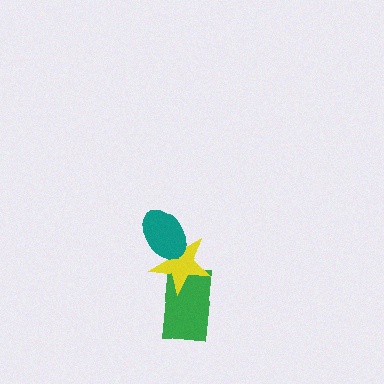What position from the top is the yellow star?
The yellow star is 2nd from the top.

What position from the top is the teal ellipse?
The teal ellipse is 1st from the top.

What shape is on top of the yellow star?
The teal ellipse is on top of the yellow star.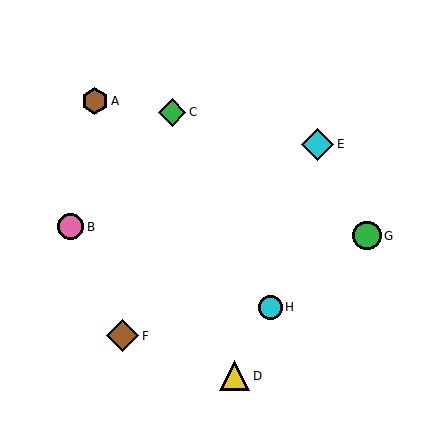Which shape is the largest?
The cyan diamond (labeled E) is the largest.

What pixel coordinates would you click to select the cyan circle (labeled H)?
Click at (270, 307) to select the cyan circle H.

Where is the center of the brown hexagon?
The center of the brown hexagon is at (95, 101).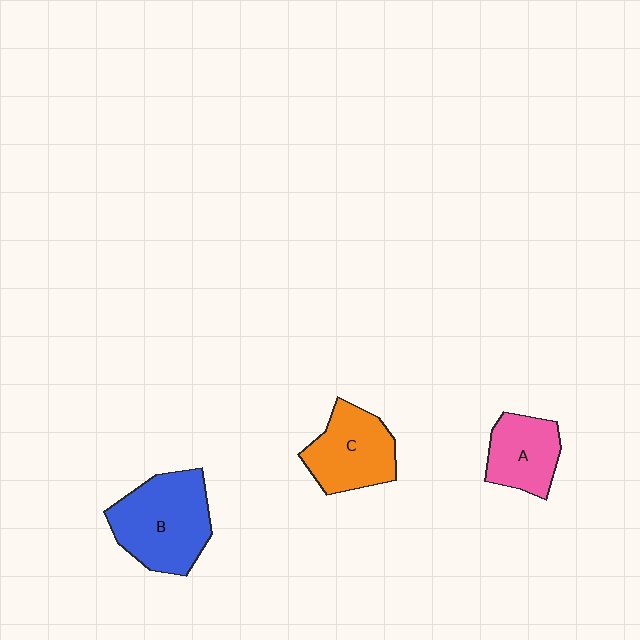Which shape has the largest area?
Shape B (blue).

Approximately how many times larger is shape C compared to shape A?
Approximately 1.2 times.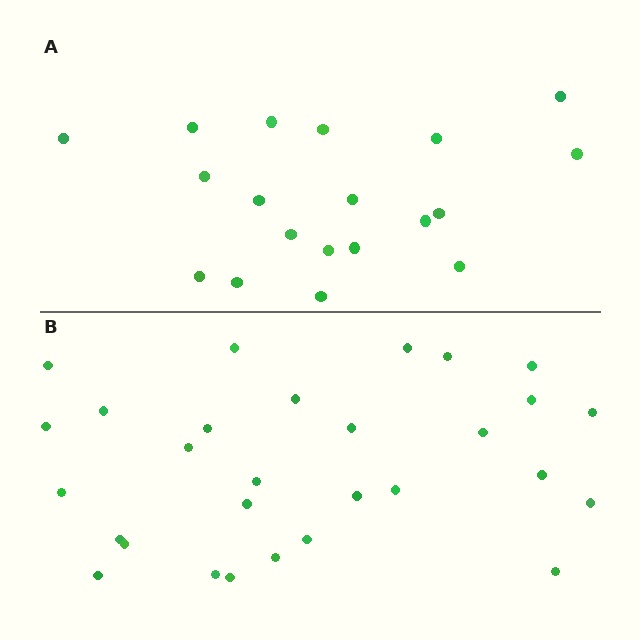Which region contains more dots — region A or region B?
Region B (the bottom region) has more dots.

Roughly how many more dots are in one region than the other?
Region B has roughly 10 or so more dots than region A.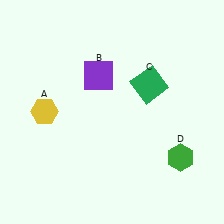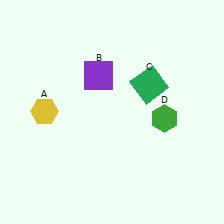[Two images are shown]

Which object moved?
The green hexagon (D) moved up.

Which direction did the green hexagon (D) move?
The green hexagon (D) moved up.